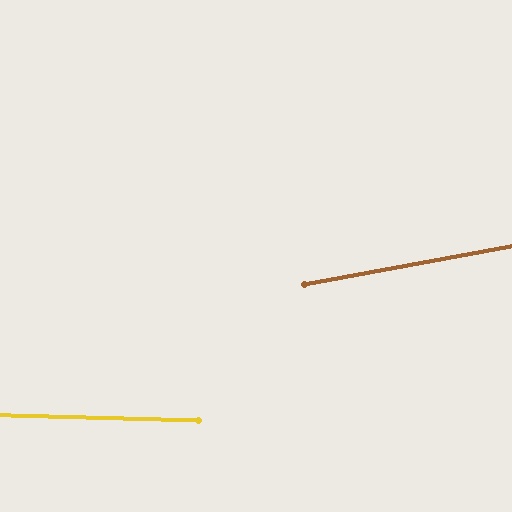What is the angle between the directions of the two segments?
Approximately 12 degrees.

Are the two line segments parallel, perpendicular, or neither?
Neither parallel nor perpendicular — they differ by about 12°.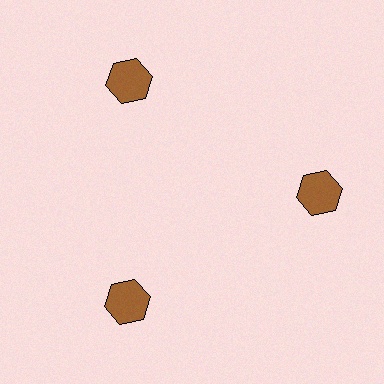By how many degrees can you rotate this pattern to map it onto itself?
The pattern maps onto itself every 120 degrees of rotation.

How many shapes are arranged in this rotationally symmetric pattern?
There are 3 shapes, arranged in 3 groups of 1.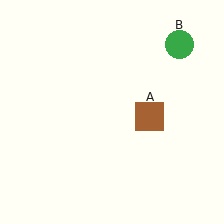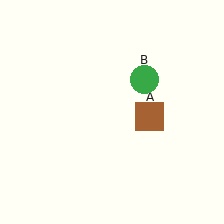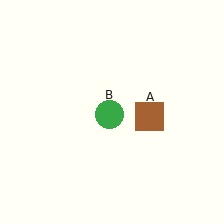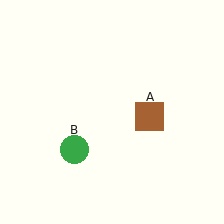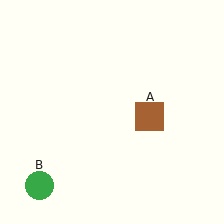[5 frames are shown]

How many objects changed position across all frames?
1 object changed position: green circle (object B).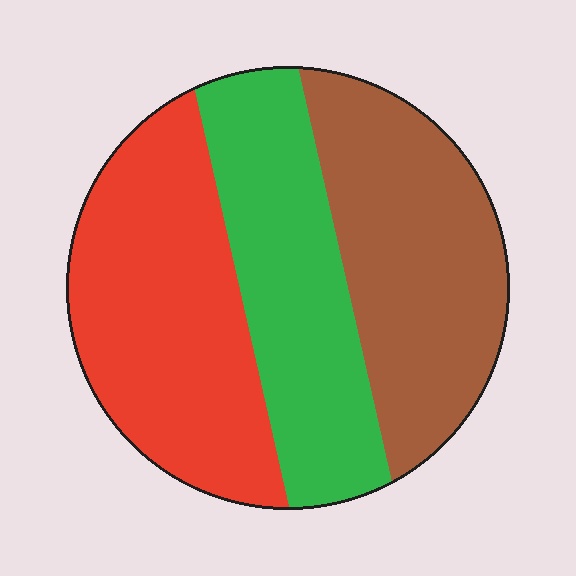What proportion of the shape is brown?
Brown takes up between a quarter and a half of the shape.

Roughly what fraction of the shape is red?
Red takes up about three eighths (3/8) of the shape.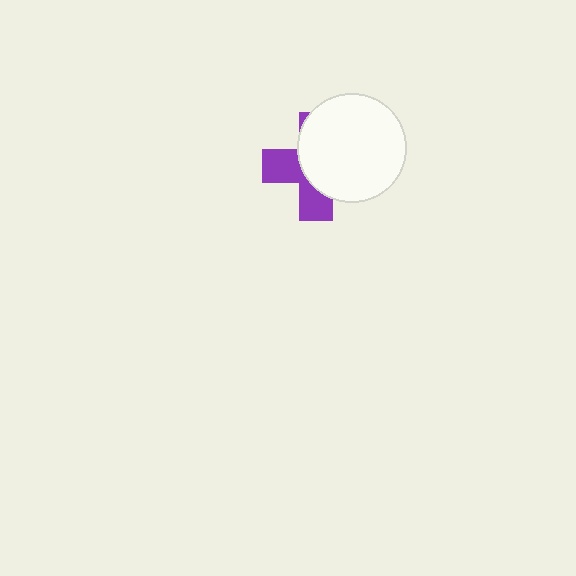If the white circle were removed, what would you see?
You would see the complete purple cross.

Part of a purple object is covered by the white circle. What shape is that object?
It is a cross.